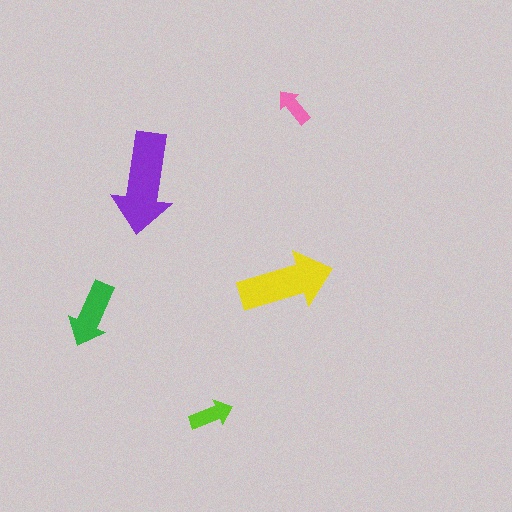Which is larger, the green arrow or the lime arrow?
The green one.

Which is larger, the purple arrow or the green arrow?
The purple one.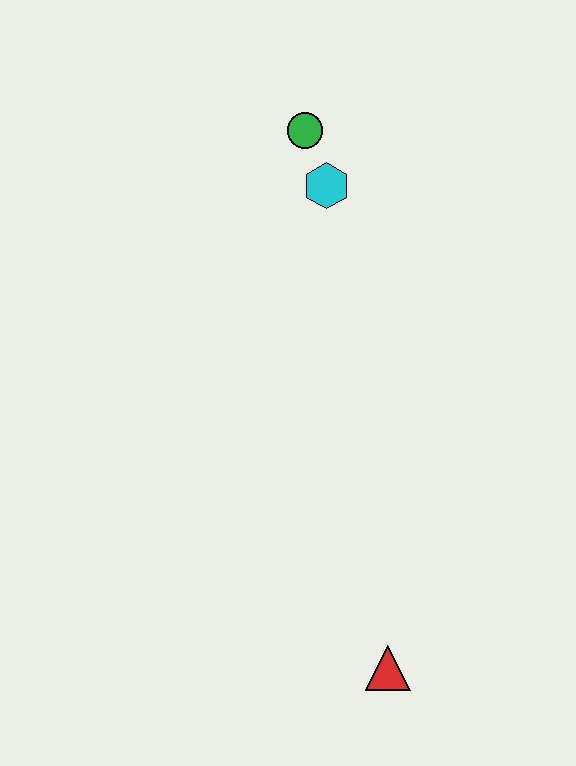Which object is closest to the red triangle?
The cyan hexagon is closest to the red triangle.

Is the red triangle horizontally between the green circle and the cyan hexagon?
No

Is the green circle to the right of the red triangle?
No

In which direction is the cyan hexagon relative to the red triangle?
The cyan hexagon is above the red triangle.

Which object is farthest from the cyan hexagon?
The red triangle is farthest from the cyan hexagon.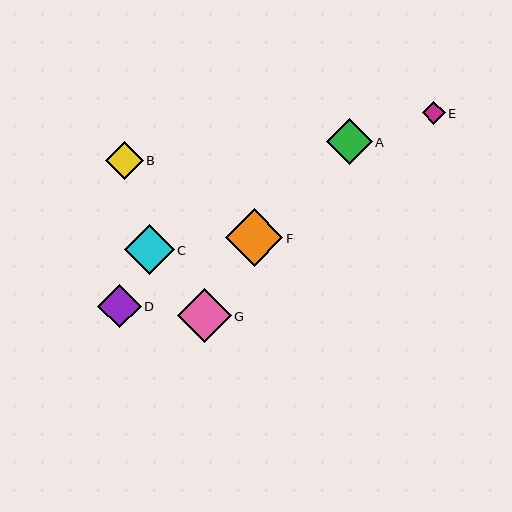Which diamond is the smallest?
Diamond E is the smallest with a size of approximately 23 pixels.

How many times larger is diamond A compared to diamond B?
Diamond A is approximately 1.2 times the size of diamond B.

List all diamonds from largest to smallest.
From largest to smallest: F, G, C, A, D, B, E.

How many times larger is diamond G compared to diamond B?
Diamond G is approximately 1.4 times the size of diamond B.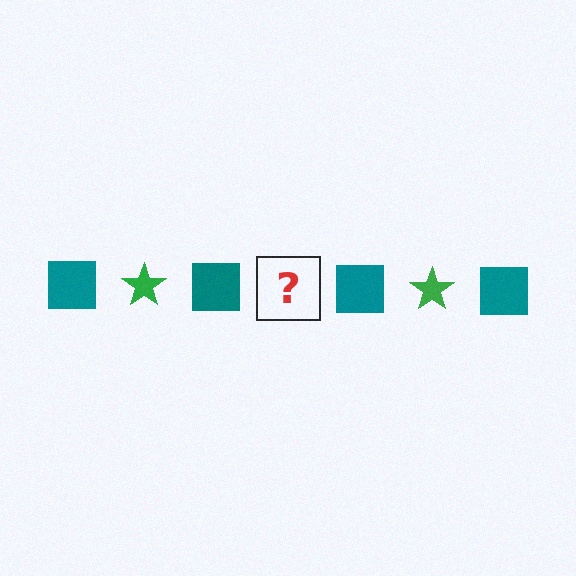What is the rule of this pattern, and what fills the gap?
The rule is that the pattern alternates between teal square and green star. The gap should be filled with a green star.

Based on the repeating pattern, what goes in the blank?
The blank should be a green star.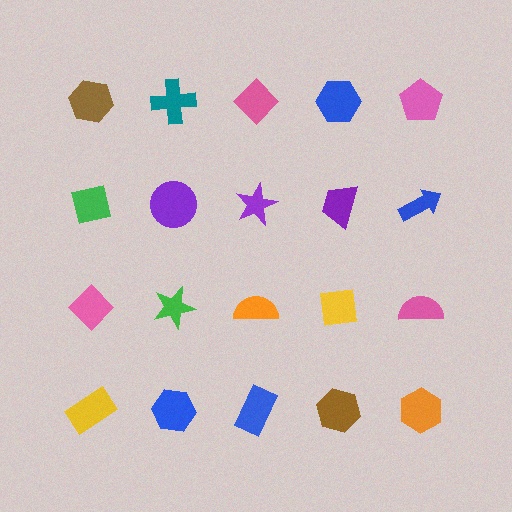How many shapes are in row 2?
5 shapes.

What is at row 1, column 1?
A brown hexagon.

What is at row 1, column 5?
A pink pentagon.